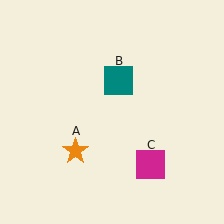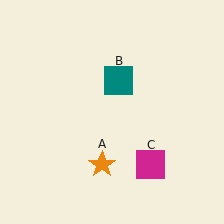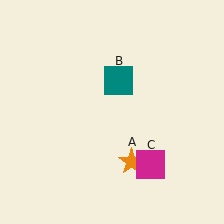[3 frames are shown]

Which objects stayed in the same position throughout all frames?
Teal square (object B) and magenta square (object C) remained stationary.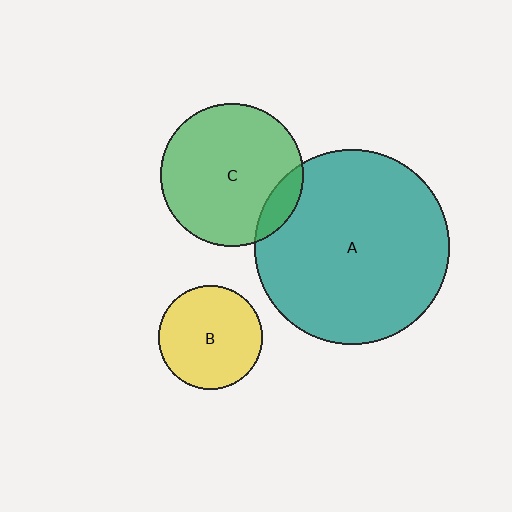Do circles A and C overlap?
Yes.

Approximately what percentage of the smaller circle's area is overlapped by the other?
Approximately 10%.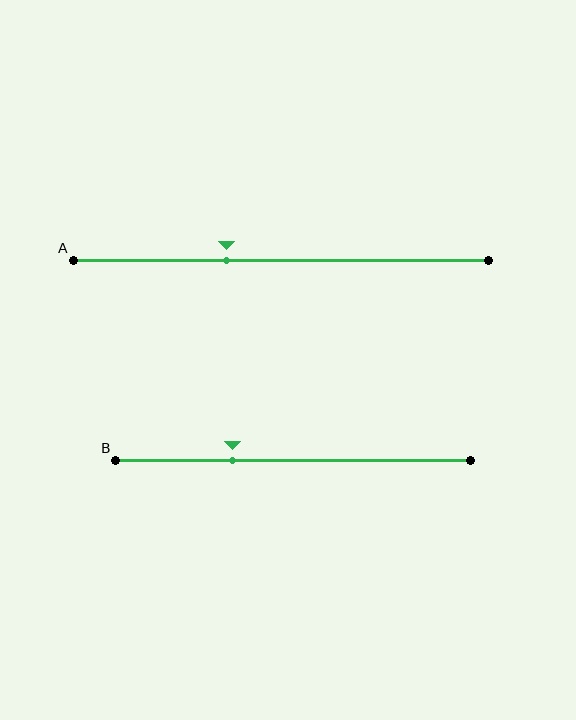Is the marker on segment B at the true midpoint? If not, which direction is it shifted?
No, the marker on segment B is shifted to the left by about 17% of the segment length.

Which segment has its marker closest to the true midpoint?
Segment A has its marker closest to the true midpoint.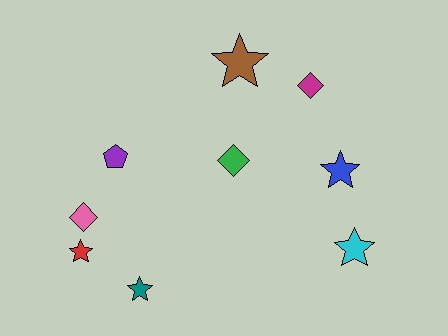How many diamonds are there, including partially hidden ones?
There are 3 diamonds.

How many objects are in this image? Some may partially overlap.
There are 9 objects.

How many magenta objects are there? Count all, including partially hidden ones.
There is 1 magenta object.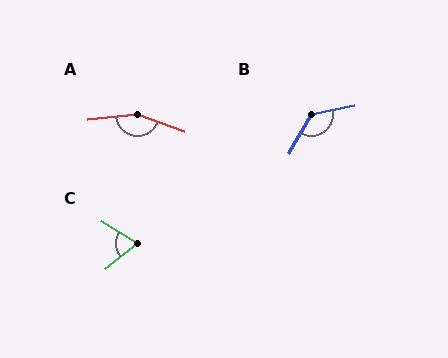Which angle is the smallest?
C, at approximately 71 degrees.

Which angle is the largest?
A, at approximately 155 degrees.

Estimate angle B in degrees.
Approximately 131 degrees.